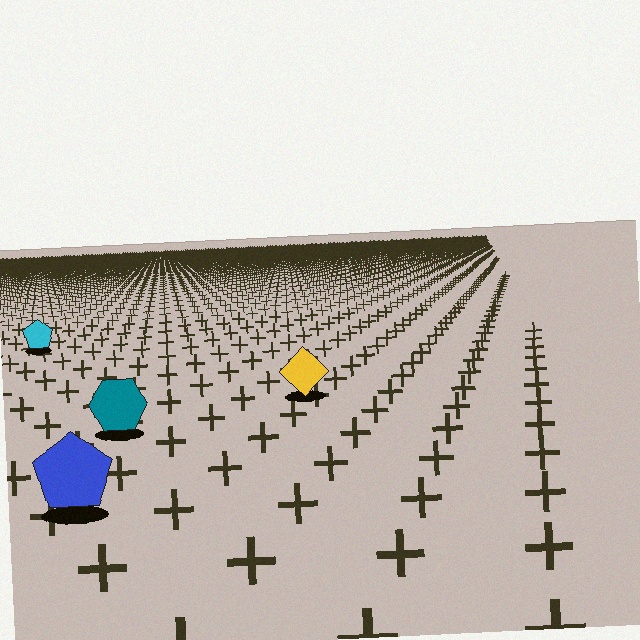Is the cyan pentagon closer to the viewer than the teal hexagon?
No. The teal hexagon is closer — you can tell from the texture gradient: the ground texture is coarser near it.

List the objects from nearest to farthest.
From nearest to farthest: the blue pentagon, the teal hexagon, the yellow diamond, the cyan pentagon.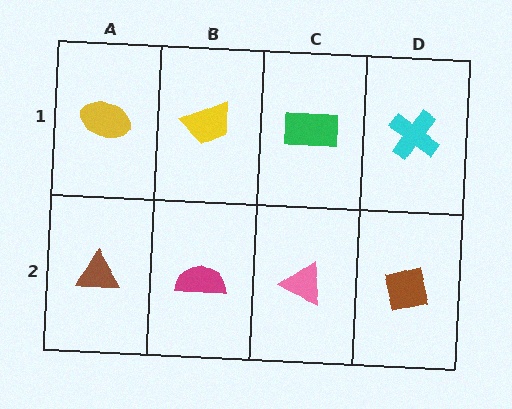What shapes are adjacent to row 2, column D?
A cyan cross (row 1, column D), a pink triangle (row 2, column C).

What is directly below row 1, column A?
A brown triangle.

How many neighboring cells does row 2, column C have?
3.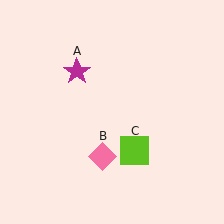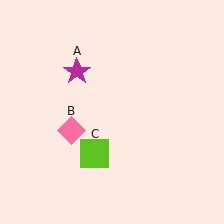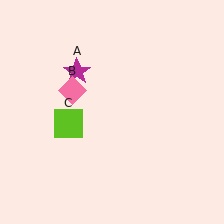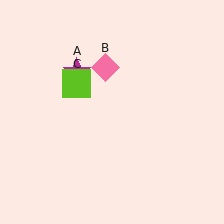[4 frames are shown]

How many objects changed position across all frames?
2 objects changed position: pink diamond (object B), lime square (object C).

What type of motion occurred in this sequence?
The pink diamond (object B), lime square (object C) rotated clockwise around the center of the scene.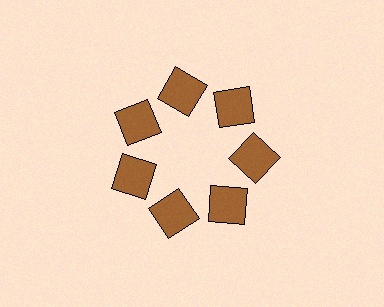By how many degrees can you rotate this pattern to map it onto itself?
The pattern maps onto itself every 51 degrees of rotation.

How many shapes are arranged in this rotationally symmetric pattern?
There are 7 shapes, arranged in 7 groups of 1.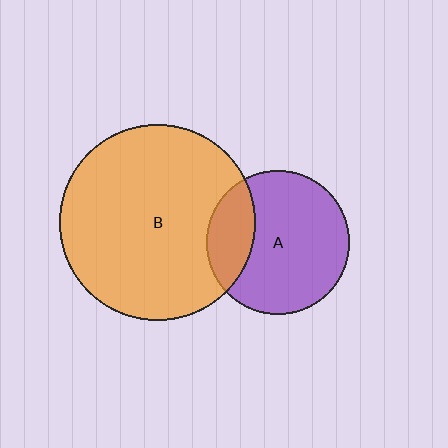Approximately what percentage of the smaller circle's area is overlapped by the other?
Approximately 25%.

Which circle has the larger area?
Circle B (orange).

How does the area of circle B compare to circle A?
Approximately 1.9 times.